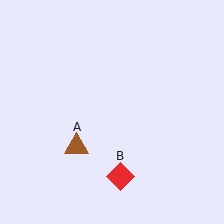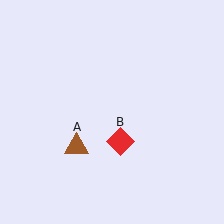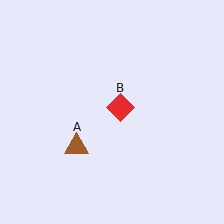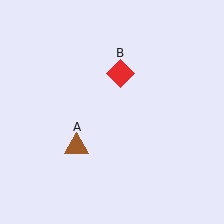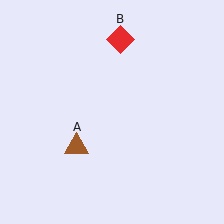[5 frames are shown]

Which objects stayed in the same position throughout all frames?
Brown triangle (object A) remained stationary.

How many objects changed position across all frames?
1 object changed position: red diamond (object B).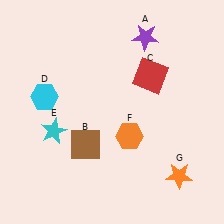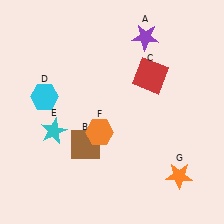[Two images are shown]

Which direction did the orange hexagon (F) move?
The orange hexagon (F) moved left.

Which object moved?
The orange hexagon (F) moved left.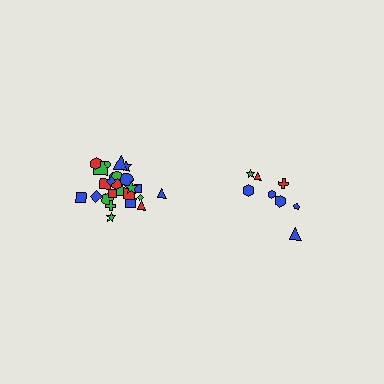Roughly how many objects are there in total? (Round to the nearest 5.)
Roughly 35 objects in total.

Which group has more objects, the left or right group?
The left group.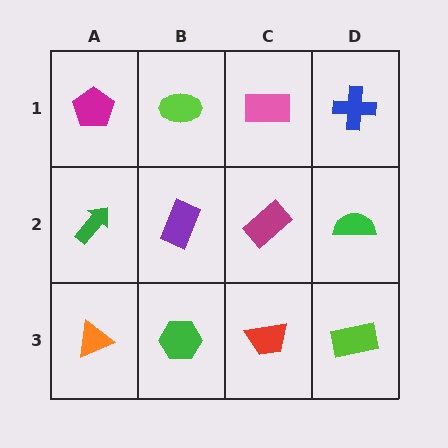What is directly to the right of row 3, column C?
A lime rectangle.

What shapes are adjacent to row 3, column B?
A purple rectangle (row 2, column B), an orange triangle (row 3, column A), a red trapezoid (row 3, column C).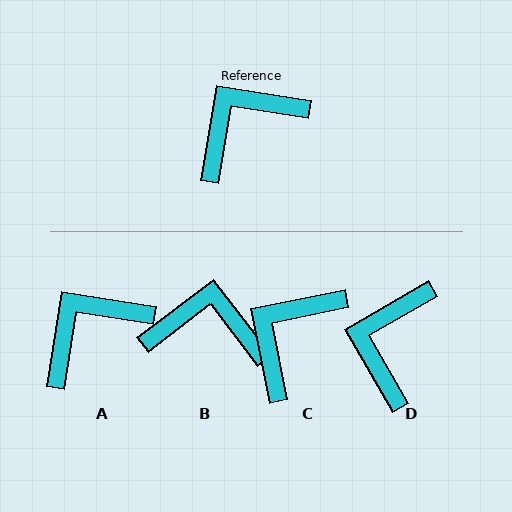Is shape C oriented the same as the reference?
No, it is off by about 20 degrees.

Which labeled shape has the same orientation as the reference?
A.